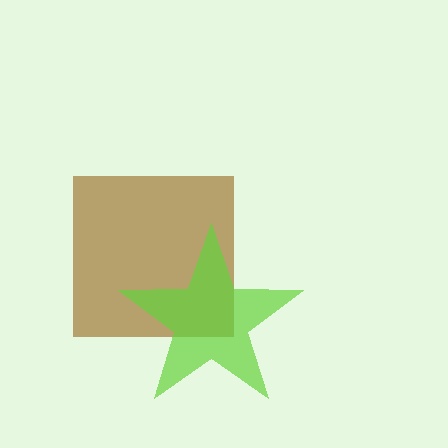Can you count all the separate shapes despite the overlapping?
Yes, there are 2 separate shapes.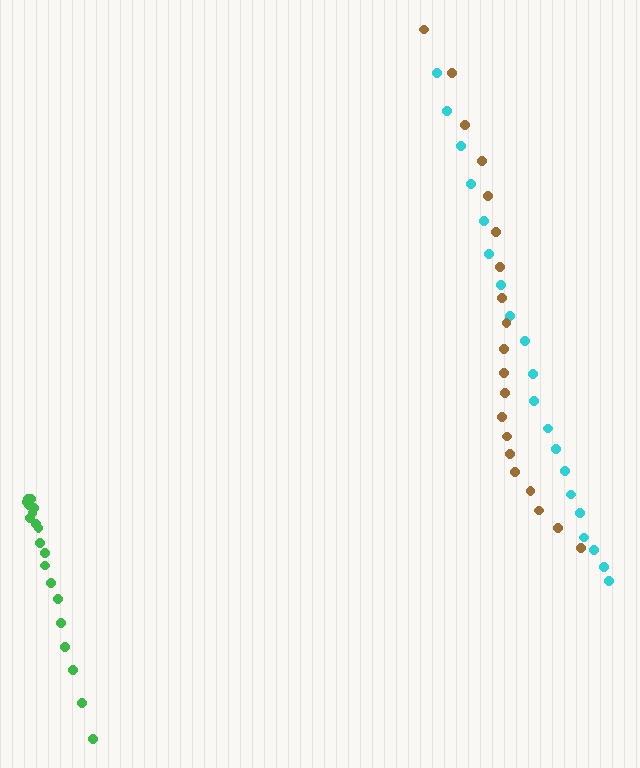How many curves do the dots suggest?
There are 3 distinct paths.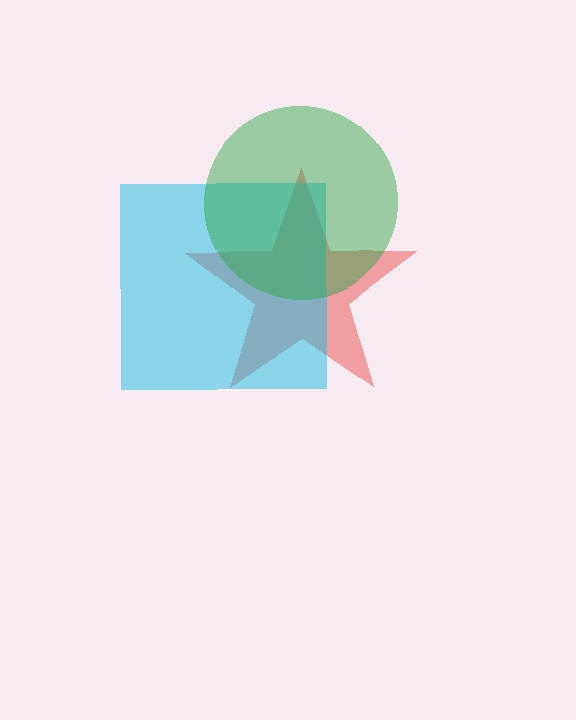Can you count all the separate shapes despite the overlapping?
Yes, there are 3 separate shapes.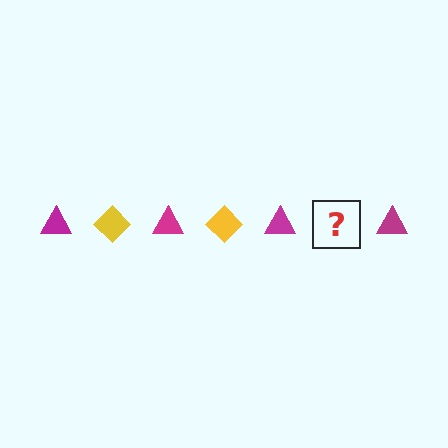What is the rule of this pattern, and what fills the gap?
The rule is that the pattern alternates between magenta triangle and yellow diamond. The gap should be filled with a yellow diamond.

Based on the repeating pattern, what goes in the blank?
The blank should be a yellow diamond.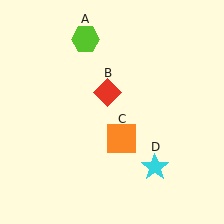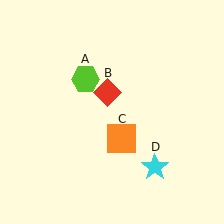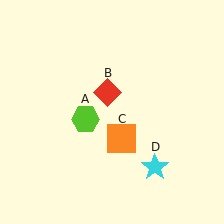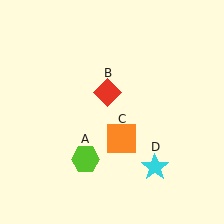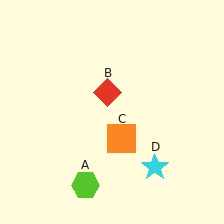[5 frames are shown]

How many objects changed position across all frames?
1 object changed position: lime hexagon (object A).